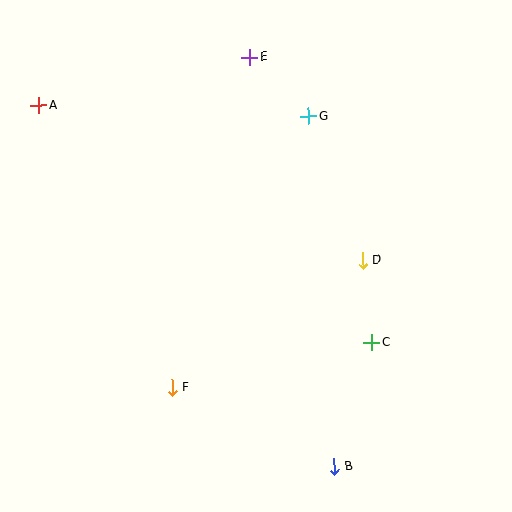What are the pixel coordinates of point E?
Point E is at (250, 57).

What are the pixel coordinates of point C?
Point C is at (372, 343).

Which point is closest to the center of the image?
Point D at (363, 261) is closest to the center.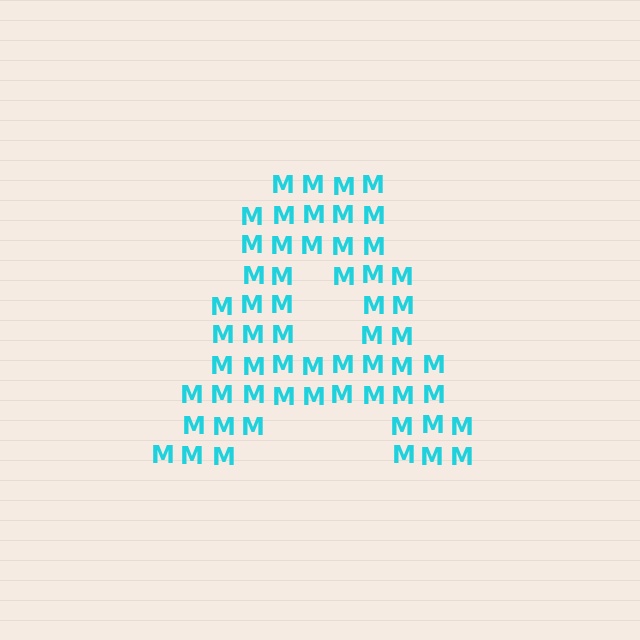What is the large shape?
The large shape is the letter A.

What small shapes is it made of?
It is made of small letter M's.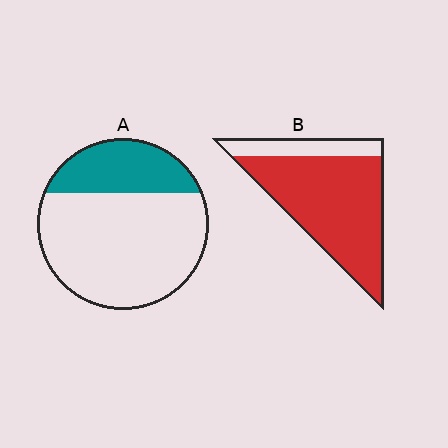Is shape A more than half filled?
No.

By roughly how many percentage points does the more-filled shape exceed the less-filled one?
By roughly 55 percentage points (B over A).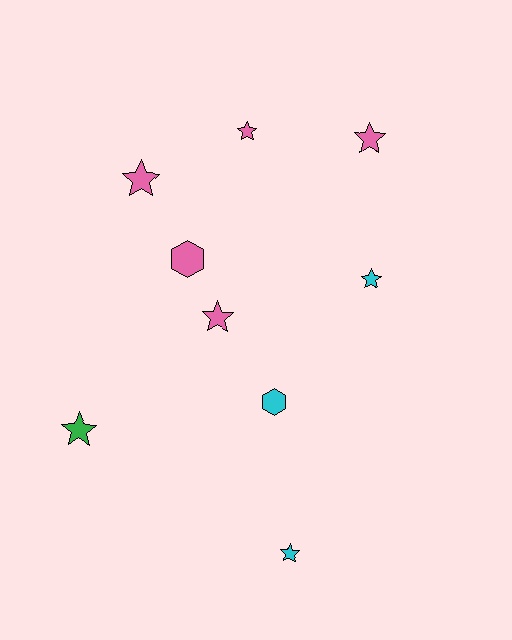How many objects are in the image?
There are 9 objects.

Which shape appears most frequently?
Star, with 7 objects.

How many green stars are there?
There is 1 green star.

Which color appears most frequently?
Pink, with 5 objects.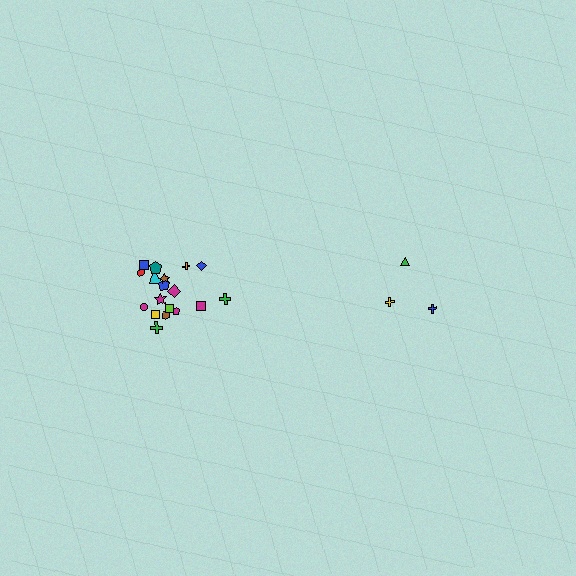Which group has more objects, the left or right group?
The left group.